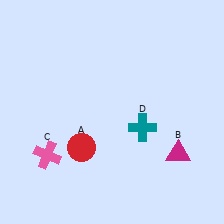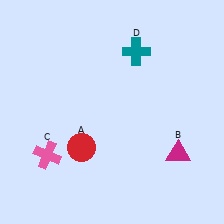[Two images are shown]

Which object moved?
The teal cross (D) moved up.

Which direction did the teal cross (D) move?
The teal cross (D) moved up.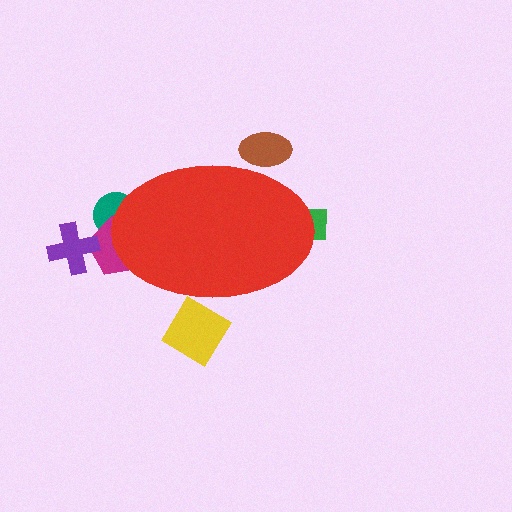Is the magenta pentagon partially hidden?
Yes, the magenta pentagon is partially hidden behind the red ellipse.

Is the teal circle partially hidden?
Yes, the teal circle is partially hidden behind the red ellipse.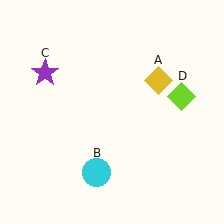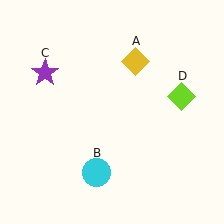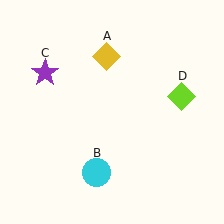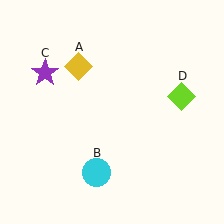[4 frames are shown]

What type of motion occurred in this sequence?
The yellow diamond (object A) rotated counterclockwise around the center of the scene.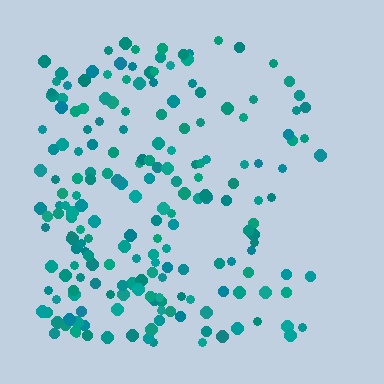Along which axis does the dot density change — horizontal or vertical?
Horizontal.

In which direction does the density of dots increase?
From right to left, with the left side densest.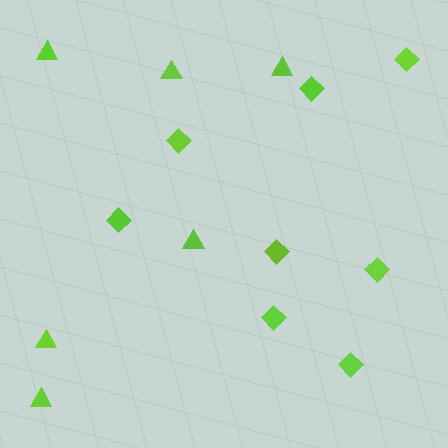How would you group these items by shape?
There are 2 groups: one group of triangles (6) and one group of diamonds (8).